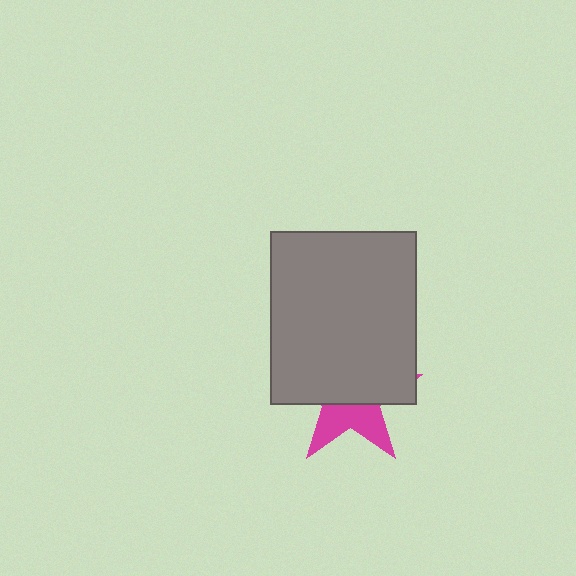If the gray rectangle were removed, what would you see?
You would see the complete magenta star.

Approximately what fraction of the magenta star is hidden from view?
Roughly 63% of the magenta star is hidden behind the gray rectangle.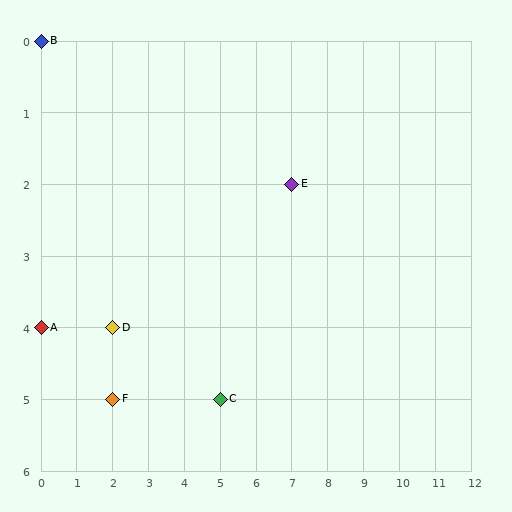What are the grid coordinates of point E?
Point E is at grid coordinates (7, 2).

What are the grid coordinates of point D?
Point D is at grid coordinates (2, 4).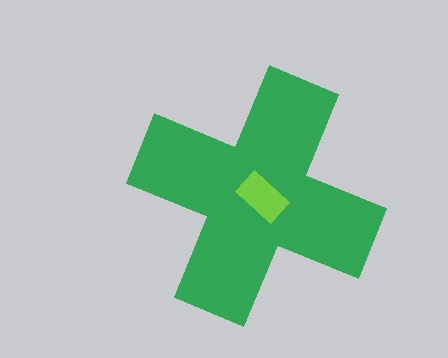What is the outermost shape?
The green cross.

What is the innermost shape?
The lime rectangle.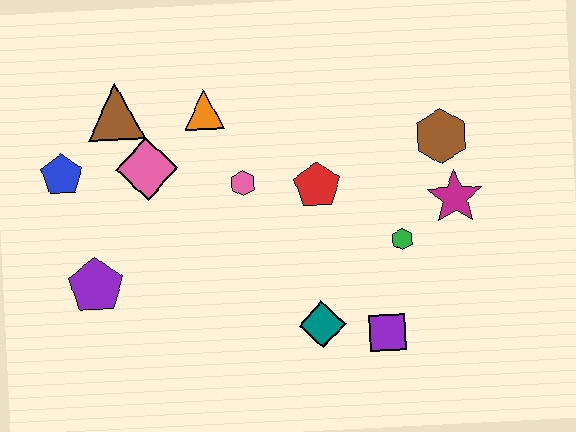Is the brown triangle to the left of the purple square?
Yes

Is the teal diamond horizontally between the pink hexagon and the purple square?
Yes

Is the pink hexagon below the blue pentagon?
Yes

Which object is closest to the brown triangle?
The pink diamond is closest to the brown triangle.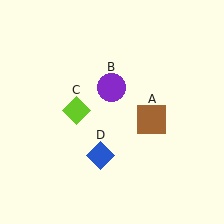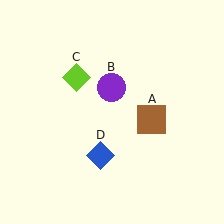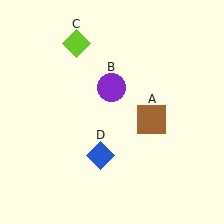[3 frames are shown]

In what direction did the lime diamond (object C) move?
The lime diamond (object C) moved up.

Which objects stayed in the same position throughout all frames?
Brown square (object A) and purple circle (object B) and blue diamond (object D) remained stationary.